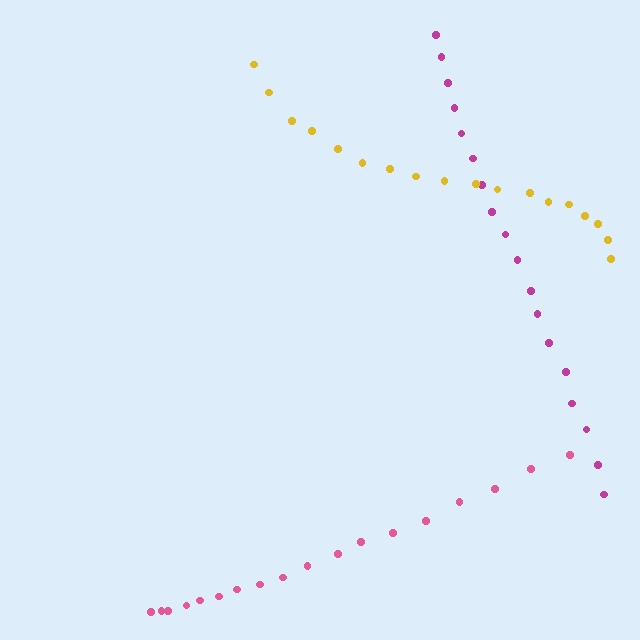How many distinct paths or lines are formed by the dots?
There are 3 distinct paths.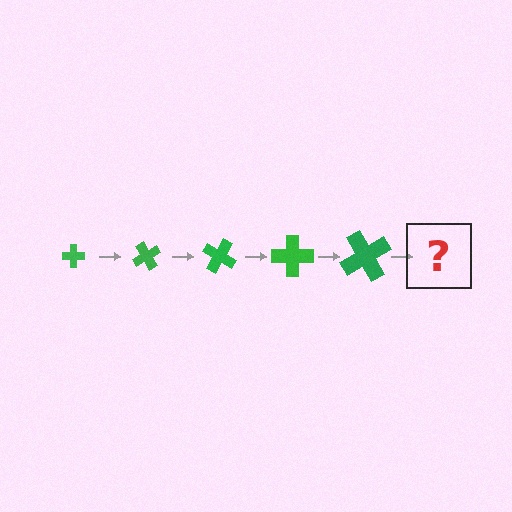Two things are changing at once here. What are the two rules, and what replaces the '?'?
The two rules are that the cross grows larger each step and it rotates 60 degrees each step. The '?' should be a cross, larger than the previous one and rotated 300 degrees from the start.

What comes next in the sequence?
The next element should be a cross, larger than the previous one and rotated 300 degrees from the start.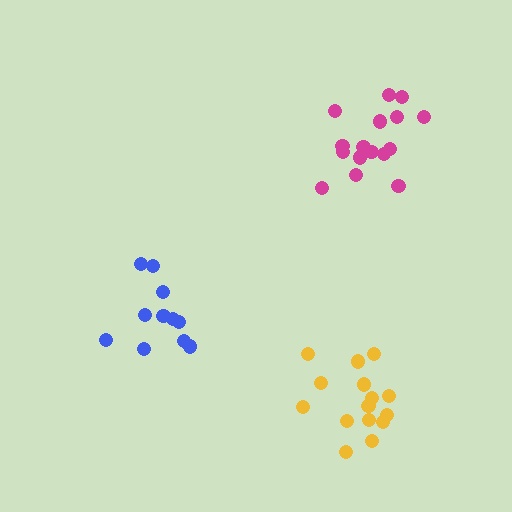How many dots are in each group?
Group 1: 11 dots, Group 2: 16 dots, Group 3: 15 dots (42 total).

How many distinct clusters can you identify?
There are 3 distinct clusters.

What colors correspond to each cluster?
The clusters are colored: blue, magenta, yellow.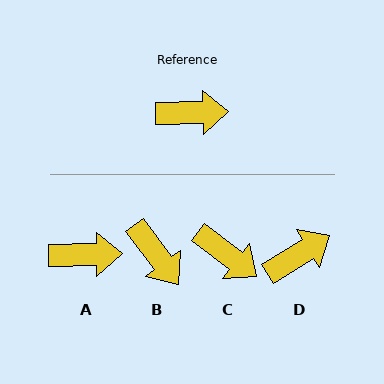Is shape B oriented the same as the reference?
No, it is off by about 55 degrees.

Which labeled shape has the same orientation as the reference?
A.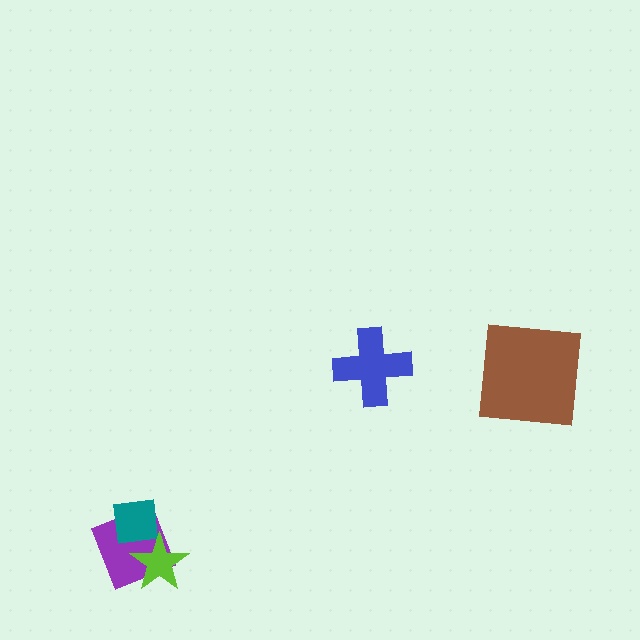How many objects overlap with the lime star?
2 objects overlap with the lime star.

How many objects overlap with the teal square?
2 objects overlap with the teal square.